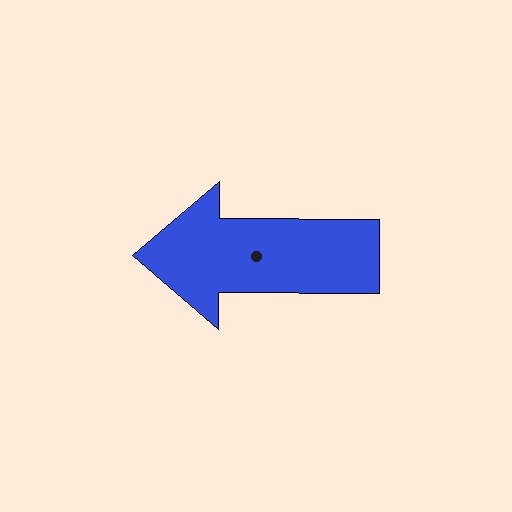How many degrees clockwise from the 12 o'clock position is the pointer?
Approximately 270 degrees.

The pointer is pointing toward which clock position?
Roughly 9 o'clock.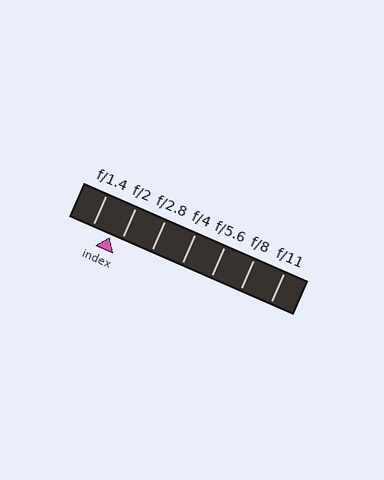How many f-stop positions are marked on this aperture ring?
There are 7 f-stop positions marked.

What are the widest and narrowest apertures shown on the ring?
The widest aperture shown is f/1.4 and the narrowest is f/11.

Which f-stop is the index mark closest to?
The index mark is closest to f/2.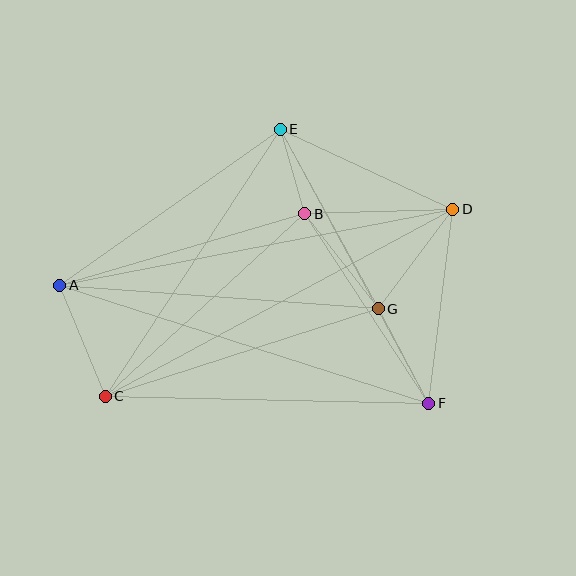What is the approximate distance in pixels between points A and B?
The distance between A and B is approximately 255 pixels.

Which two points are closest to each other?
Points B and E are closest to each other.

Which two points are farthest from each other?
Points A and D are farthest from each other.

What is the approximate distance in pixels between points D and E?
The distance between D and E is approximately 190 pixels.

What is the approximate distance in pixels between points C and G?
The distance between C and G is approximately 287 pixels.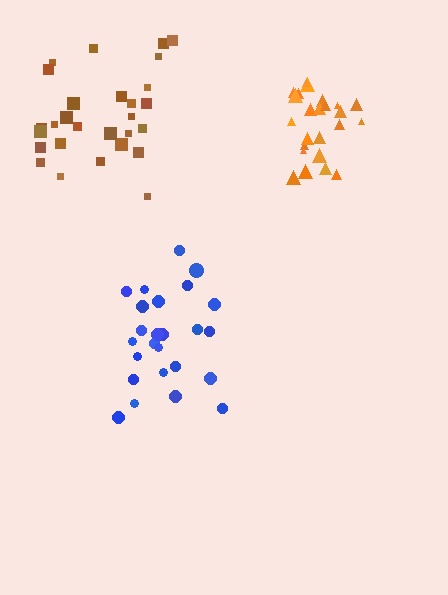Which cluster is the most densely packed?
Orange.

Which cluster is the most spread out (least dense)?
Brown.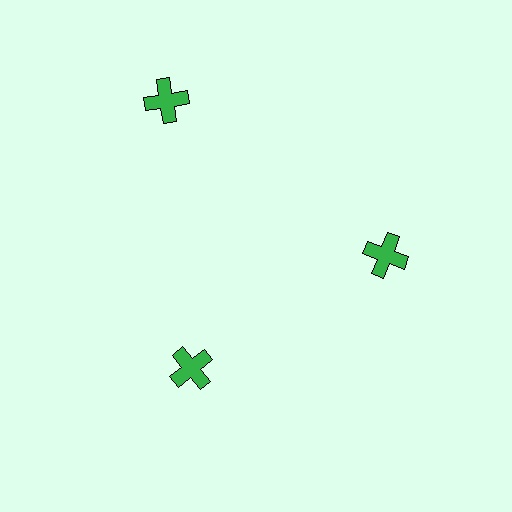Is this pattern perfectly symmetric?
No. The 3 green crosses are arranged in a ring, but one element near the 11 o'clock position is pushed outward from the center, breaking the 3-fold rotational symmetry.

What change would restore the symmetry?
The symmetry would be restored by moving it inward, back onto the ring so that all 3 crosses sit at equal angles and equal distance from the center.